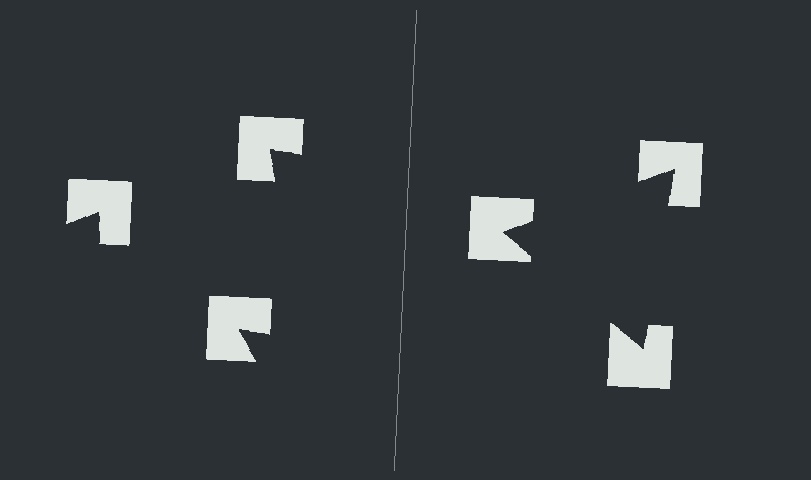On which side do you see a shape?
An illusory triangle appears on the right side. On the left side the wedge cuts are rotated, so no coherent shape forms.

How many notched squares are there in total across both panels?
6 — 3 on each side.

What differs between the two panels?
The notched squares are positioned identically on both sides; only the wedge orientations differ. On the right they align to a triangle; on the left they are misaligned.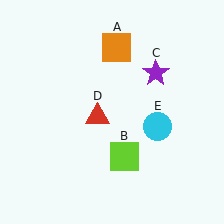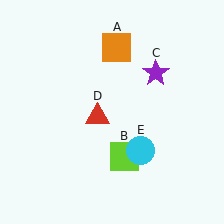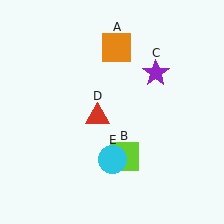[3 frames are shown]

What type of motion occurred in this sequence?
The cyan circle (object E) rotated clockwise around the center of the scene.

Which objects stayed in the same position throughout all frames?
Orange square (object A) and lime square (object B) and purple star (object C) and red triangle (object D) remained stationary.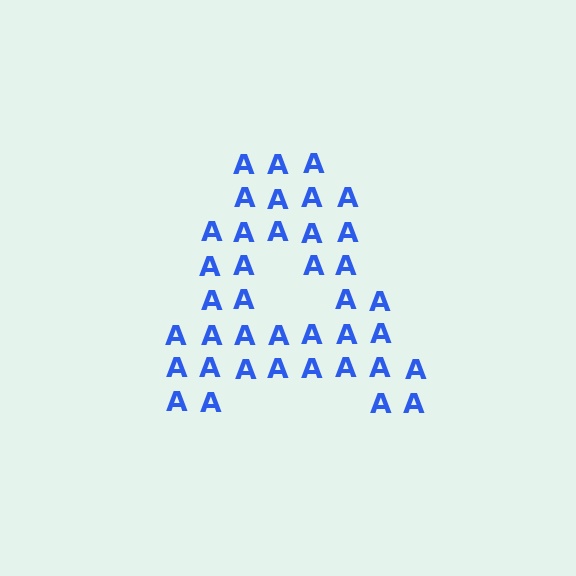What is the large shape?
The large shape is the letter A.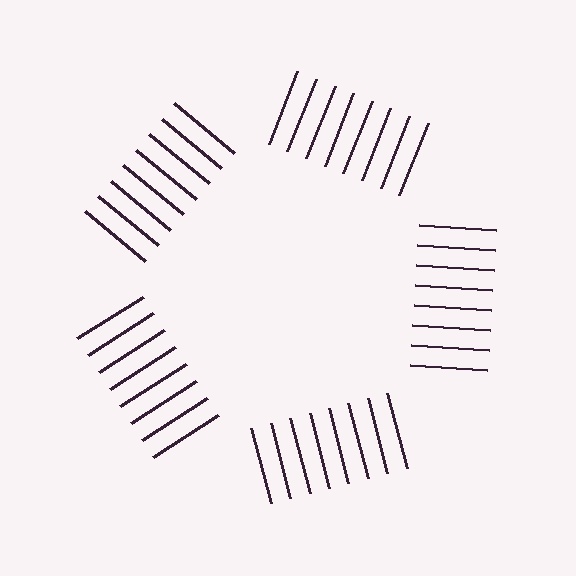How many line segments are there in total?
40 — 8 along each of the 5 edges.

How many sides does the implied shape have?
5 sides — the line-ends trace a pentagon.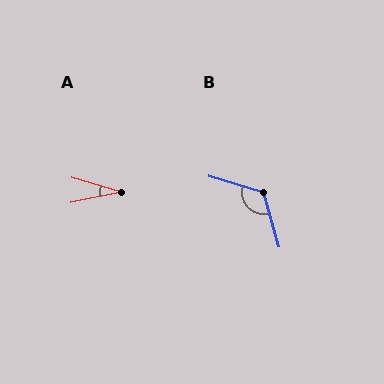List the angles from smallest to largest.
A (27°), B (122°).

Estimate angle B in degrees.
Approximately 122 degrees.